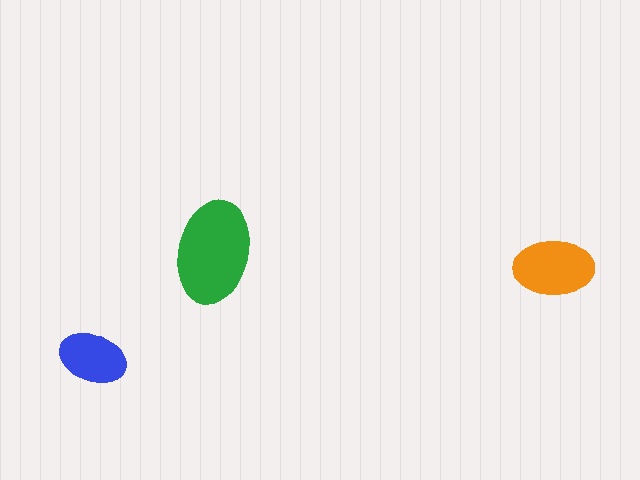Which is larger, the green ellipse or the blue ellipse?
The green one.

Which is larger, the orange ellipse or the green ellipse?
The green one.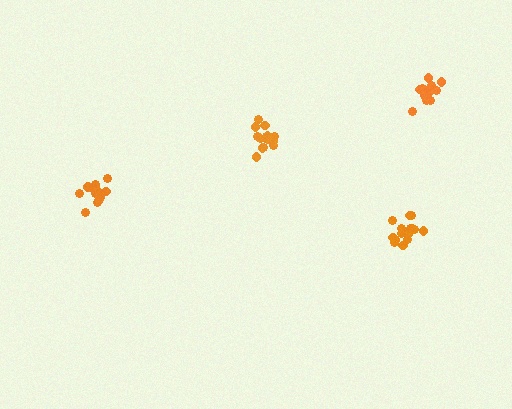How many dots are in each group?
Group 1: 14 dots, Group 2: 15 dots, Group 3: 14 dots, Group 4: 17 dots (60 total).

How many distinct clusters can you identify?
There are 4 distinct clusters.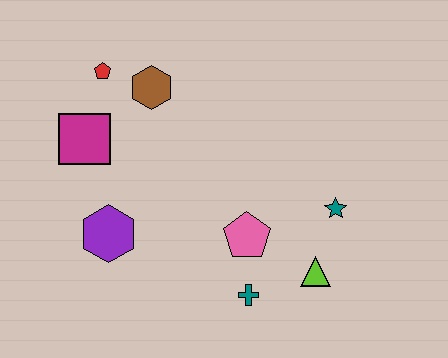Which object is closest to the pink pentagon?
The teal cross is closest to the pink pentagon.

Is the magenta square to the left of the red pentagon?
Yes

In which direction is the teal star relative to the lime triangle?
The teal star is above the lime triangle.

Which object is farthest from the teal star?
The red pentagon is farthest from the teal star.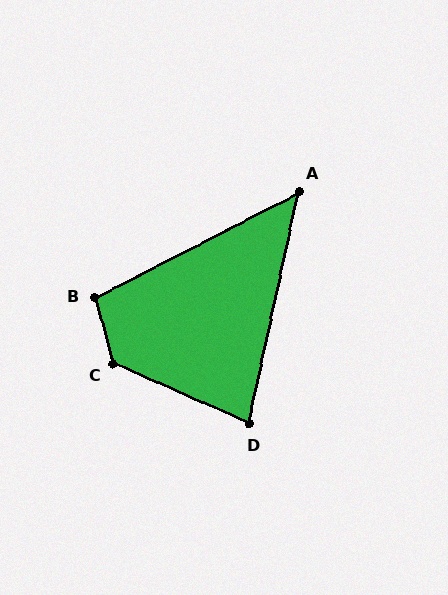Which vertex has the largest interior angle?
C, at approximately 130 degrees.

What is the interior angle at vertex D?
Approximately 78 degrees (acute).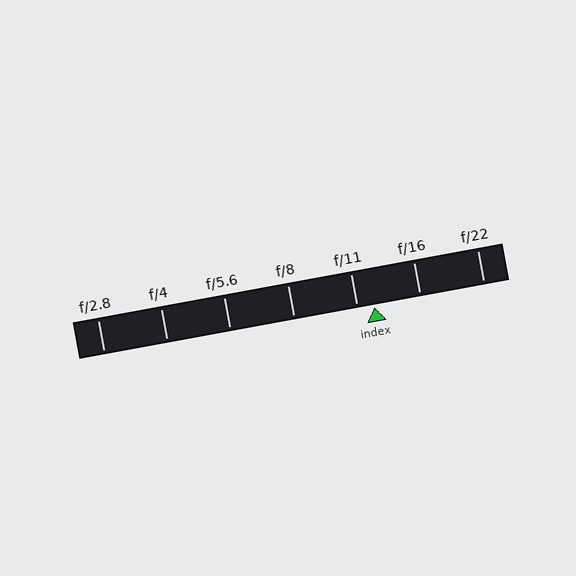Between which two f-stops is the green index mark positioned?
The index mark is between f/11 and f/16.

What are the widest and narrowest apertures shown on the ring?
The widest aperture shown is f/2.8 and the narrowest is f/22.